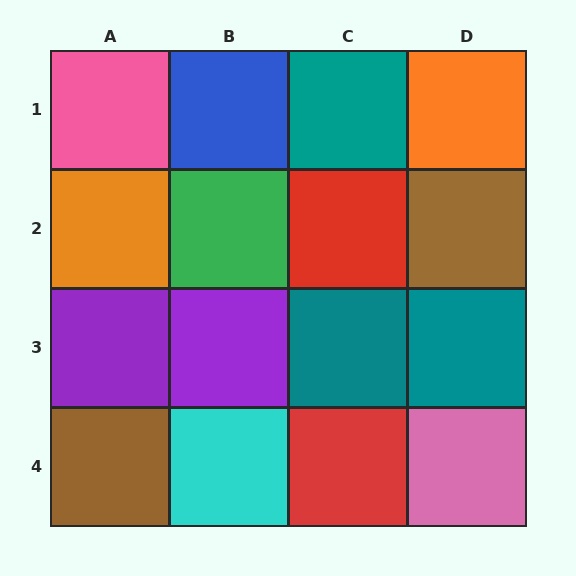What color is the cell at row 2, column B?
Green.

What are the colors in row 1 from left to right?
Pink, blue, teal, orange.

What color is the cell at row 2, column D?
Brown.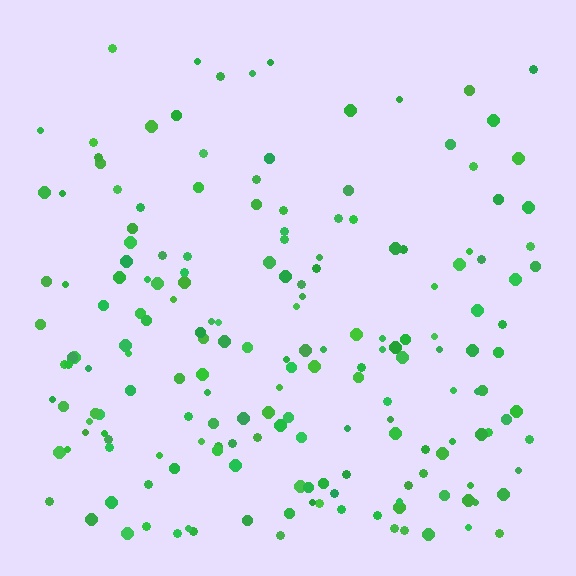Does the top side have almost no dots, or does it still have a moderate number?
Still a moderate number, just noticeably fewer than the bottom.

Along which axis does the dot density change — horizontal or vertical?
Vertical.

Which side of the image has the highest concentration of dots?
The bottom.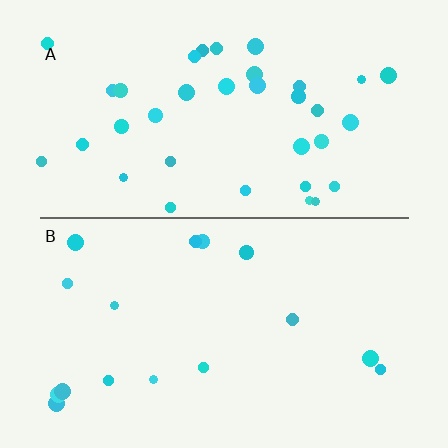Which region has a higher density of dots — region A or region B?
A (the top).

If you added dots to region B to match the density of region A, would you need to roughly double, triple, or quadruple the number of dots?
Approximately double.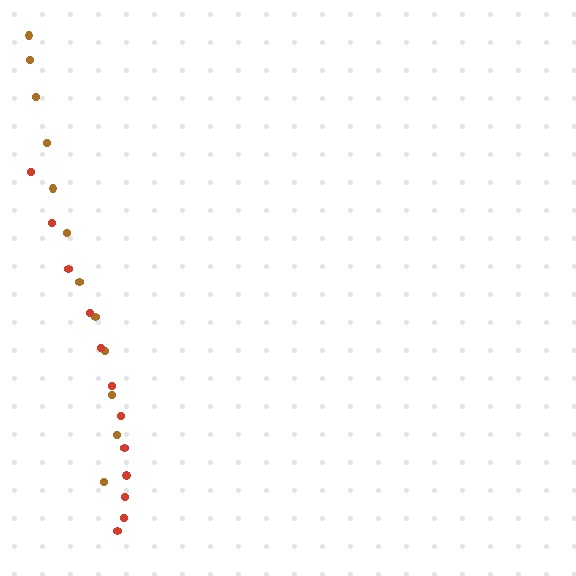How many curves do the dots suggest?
There are 2 distinct paths.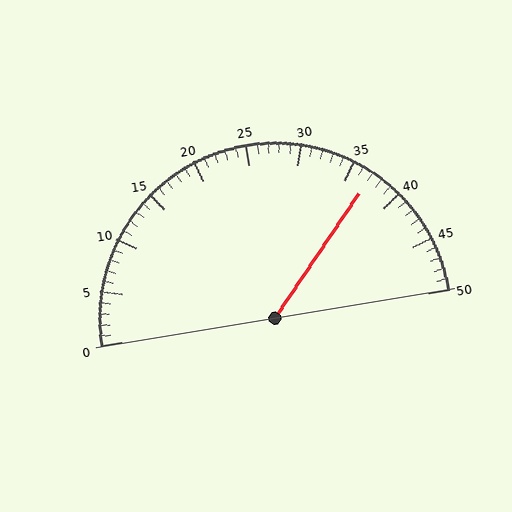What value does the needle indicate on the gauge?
The needle indicates approximately 37.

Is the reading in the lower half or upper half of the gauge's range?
The reading is in the upper half of the range (0 to 50).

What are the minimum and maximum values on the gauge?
The gauge ranges from 0 to 50.